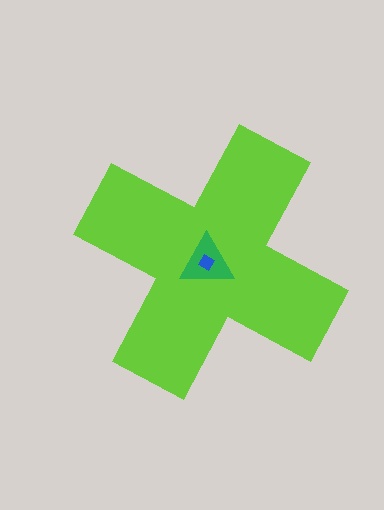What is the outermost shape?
The lime cross.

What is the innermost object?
The blue diamond.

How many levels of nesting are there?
3.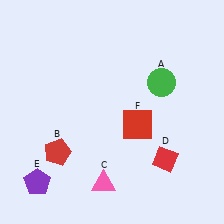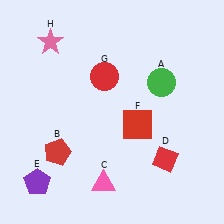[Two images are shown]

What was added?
A red circle (G), a pink star (H) were added in Image 2.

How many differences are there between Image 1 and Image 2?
There are 2 differences between the two images.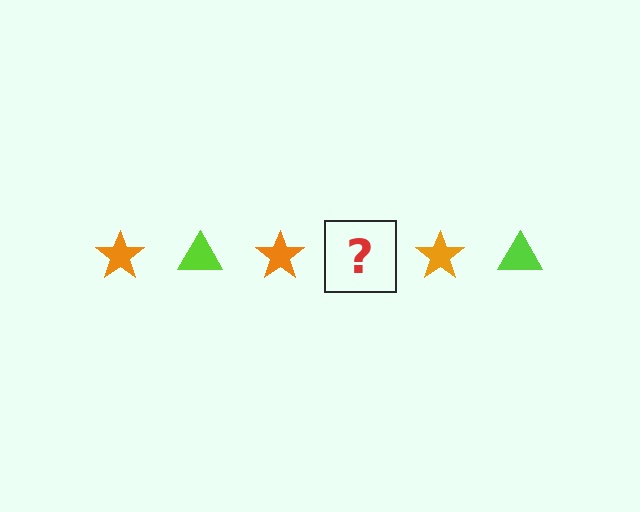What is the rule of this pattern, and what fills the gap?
The rule is that the pattern alternates between orange star and lime triangle. The gap should be filled with a lime triangle.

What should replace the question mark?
The question mark should be replaced with a lime triangle.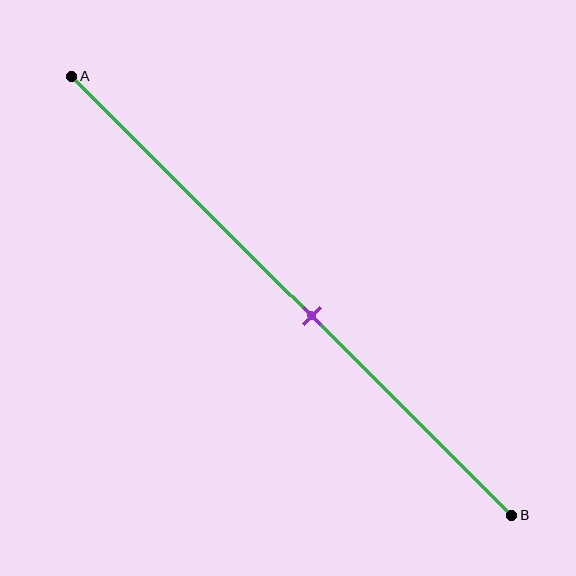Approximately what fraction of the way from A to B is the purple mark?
The purple mark is approximately 55% of the way from A to B.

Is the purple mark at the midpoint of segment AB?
No, the mark is at about 55% from A, not at the 50% midpoint.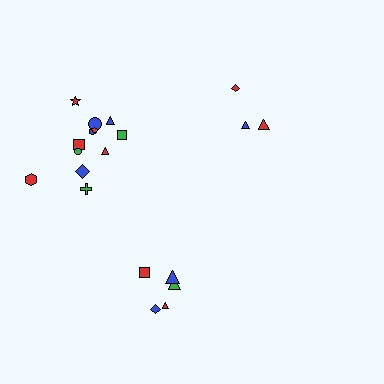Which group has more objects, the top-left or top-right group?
The top-left group.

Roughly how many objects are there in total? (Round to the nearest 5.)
Roughly 20 objects in total.